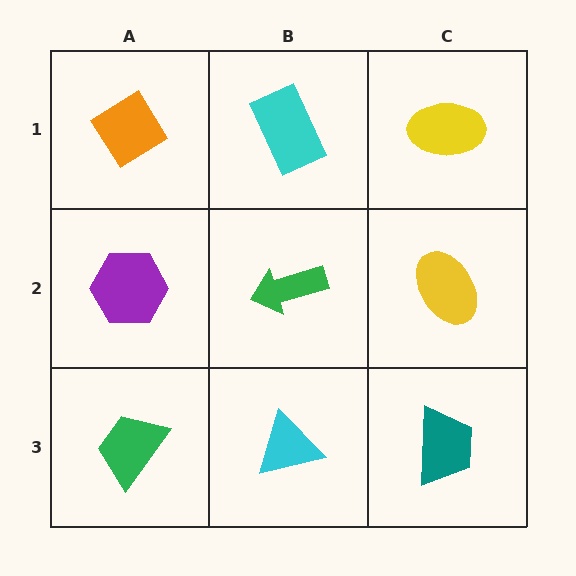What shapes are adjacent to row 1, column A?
A purple hexagon (row 2, column A), a cyan rectangle (row 1, column B).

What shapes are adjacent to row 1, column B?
A green arrow (row 2, column B), an orange diamond (row 1, column A), a yellow ellipse (row 1, column C).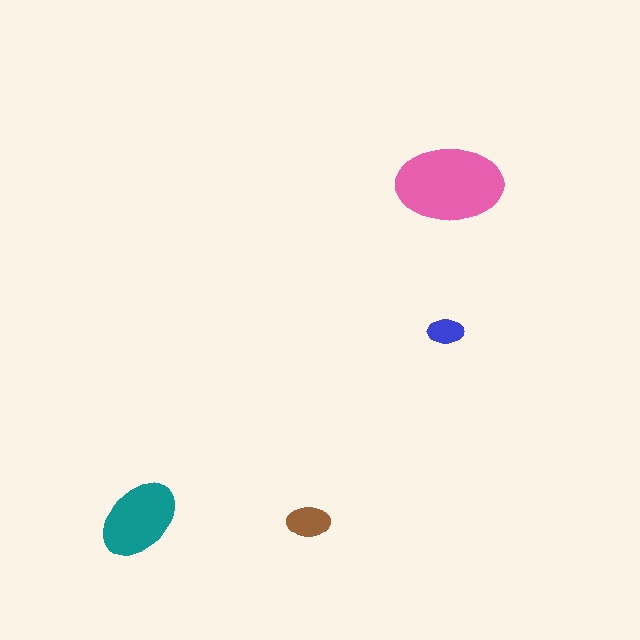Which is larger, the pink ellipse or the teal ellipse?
The pink one.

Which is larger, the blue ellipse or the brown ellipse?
The brown one.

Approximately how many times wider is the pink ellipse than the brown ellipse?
About 2.5 times wider.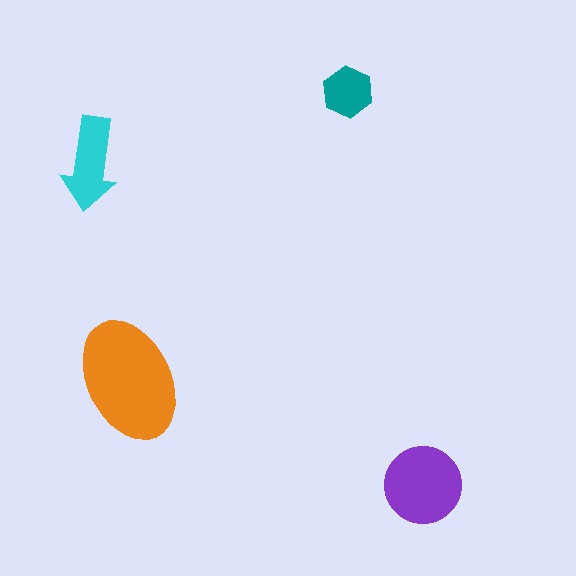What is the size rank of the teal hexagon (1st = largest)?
4th.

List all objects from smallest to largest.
The teal hexagon, the cyan arrow, the purple circle, the orange ellipse.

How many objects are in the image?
There are 4 objects in the image.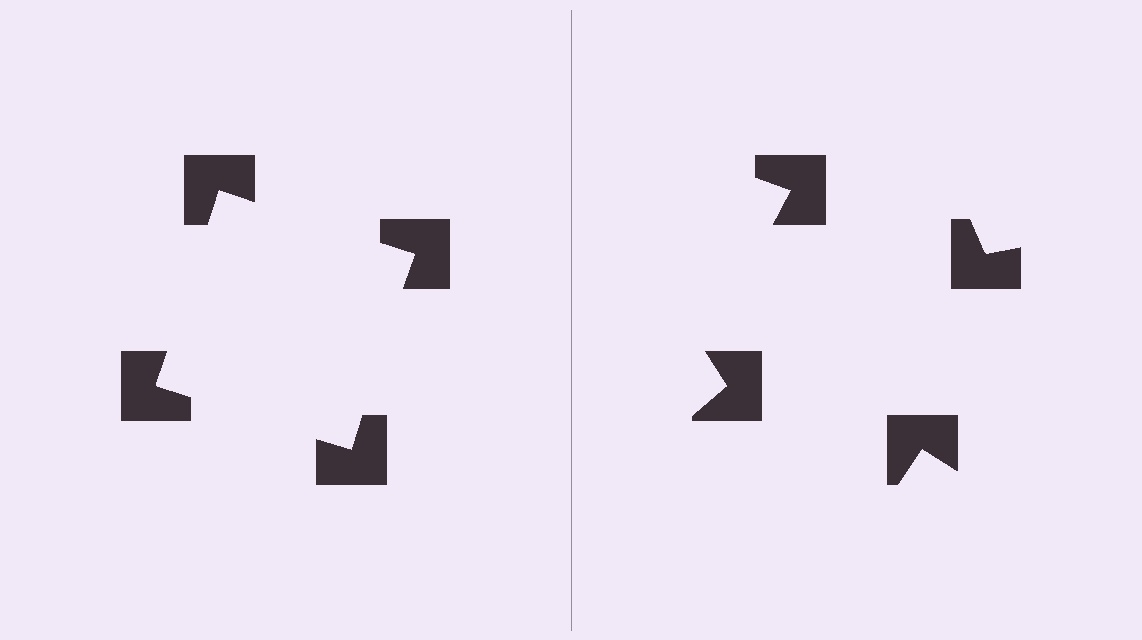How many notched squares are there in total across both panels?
8 — 4 on each side.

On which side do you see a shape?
An illusory square appears on the left side. On the right side the wedge cuts are rotated, so no coherent shape forms.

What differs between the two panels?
The notched squares are positioned identically on both sides; only the wedge orientations differ. On the left they align to a square; on the right they are misaligned.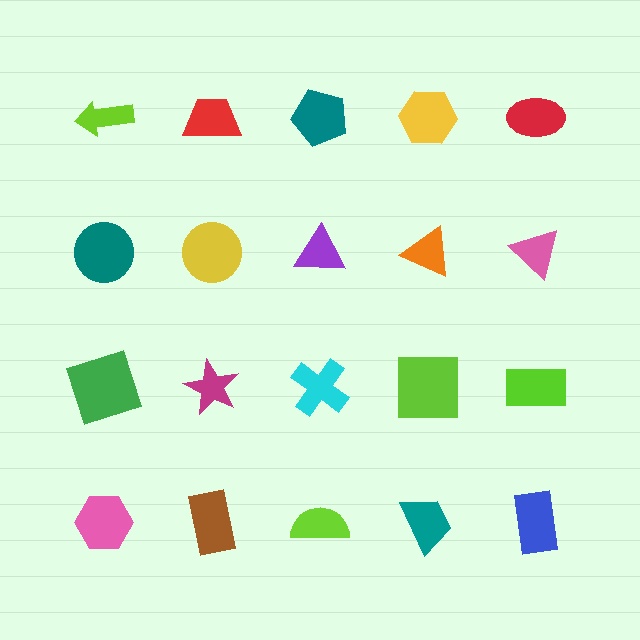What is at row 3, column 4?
A lime square.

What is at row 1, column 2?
A red trapezoid.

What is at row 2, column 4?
An orange triangle.